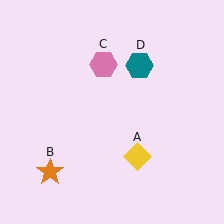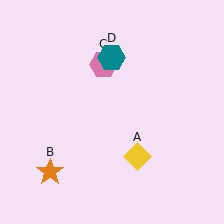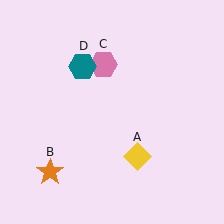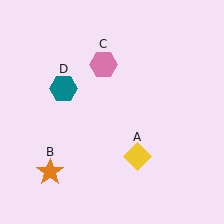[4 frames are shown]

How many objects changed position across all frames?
1 object changed position: teal hexagon (object D).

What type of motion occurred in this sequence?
The teal hexagon (object D) rotated counterclockwise around the center of the scene.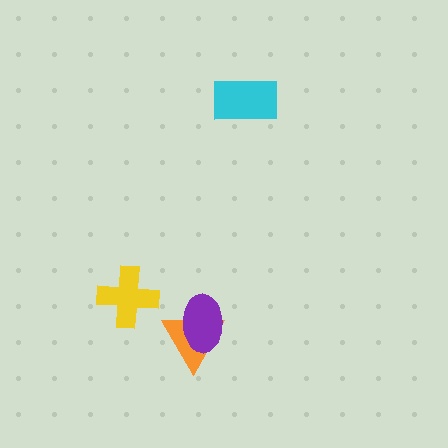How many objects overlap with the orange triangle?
1 object overlaps with the orange triangle.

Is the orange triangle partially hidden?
Yes, it is partially covered by another shape.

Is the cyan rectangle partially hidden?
No, no other shape covers it.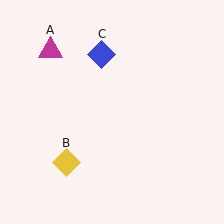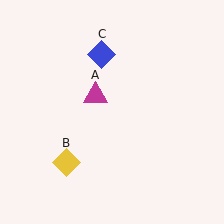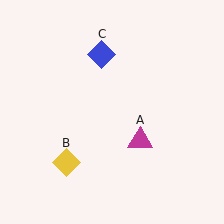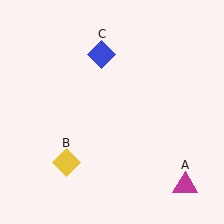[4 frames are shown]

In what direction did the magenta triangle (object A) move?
The magenta triangle (object A) moved down and to the right.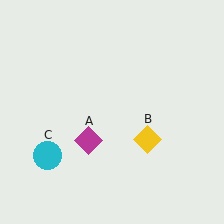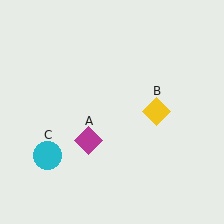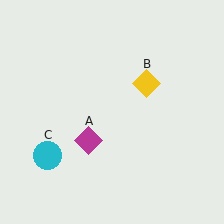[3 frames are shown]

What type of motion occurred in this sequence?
The yellow diamond (object B) rotated counterclockwise around the center of the scene.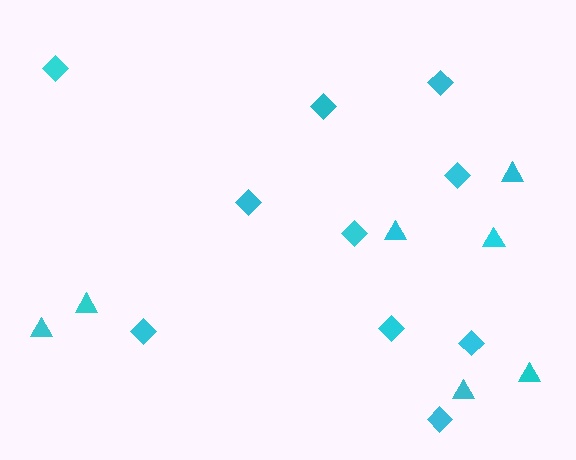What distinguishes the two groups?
There are 2 groups: one group of triangles (7) and one group of diamonds (10).